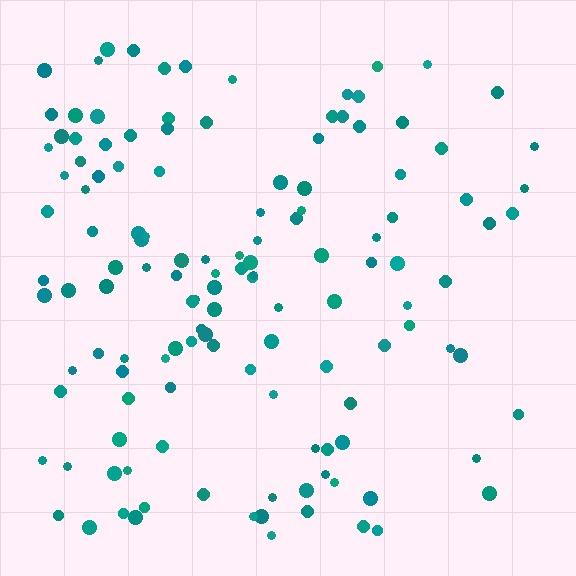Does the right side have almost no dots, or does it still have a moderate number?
Still a moderate number, just noticeably fewer than the left.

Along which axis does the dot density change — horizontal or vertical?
Horizontal.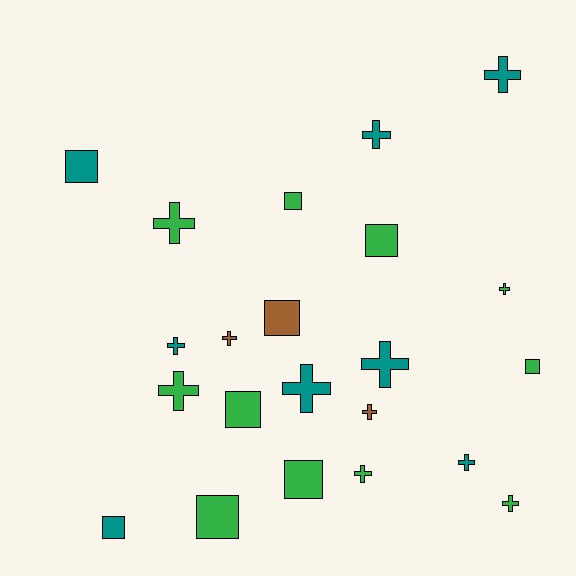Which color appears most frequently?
Green, with 11 objects.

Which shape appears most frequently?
Cross, with 13 objects.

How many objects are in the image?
There are 22 objects.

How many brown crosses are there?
There are 2 brown crosses.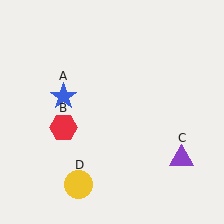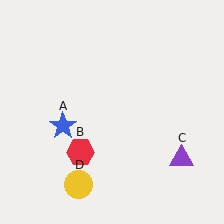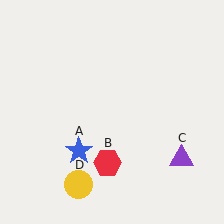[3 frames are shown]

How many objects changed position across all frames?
2 objects changed position: blue star (object A), red hexagon (object B).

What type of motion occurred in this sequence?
The blue star (object A), red hexagon (object B) rotated counterclockwise around the center of the scene.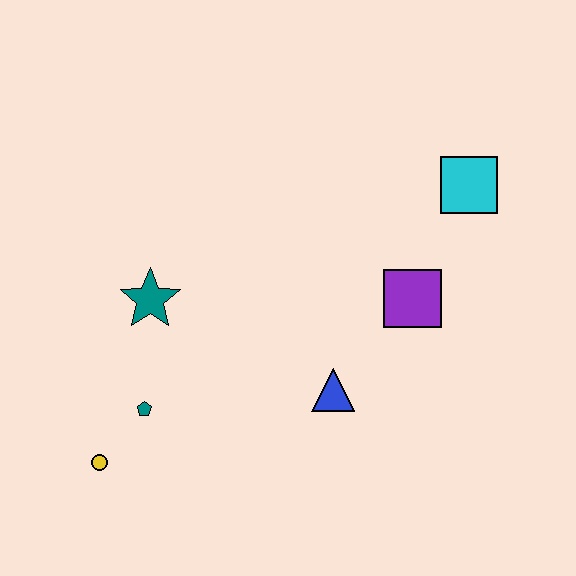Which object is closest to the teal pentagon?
The yellow circle is closest to the teal pentagon.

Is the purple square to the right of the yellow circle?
Yes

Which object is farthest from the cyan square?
The yellow circle is farthest from the cyan square.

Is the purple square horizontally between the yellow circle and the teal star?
No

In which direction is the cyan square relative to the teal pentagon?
The cyan square is to the right of the teal pentagon.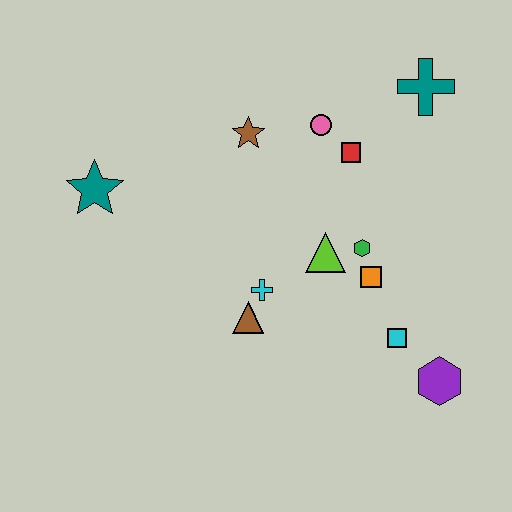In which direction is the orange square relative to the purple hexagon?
The orange square is above the purple hexagon.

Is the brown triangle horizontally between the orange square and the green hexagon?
No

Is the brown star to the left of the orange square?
Yes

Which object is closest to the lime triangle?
The green hexagon is closest to the lime triangle.